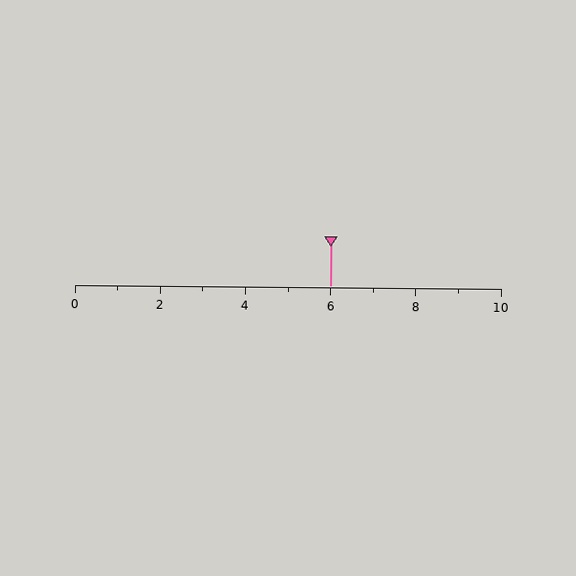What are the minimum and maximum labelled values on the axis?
The axis runs from 0 to 10.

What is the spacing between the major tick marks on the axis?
The major ticks are spaced 2 apart.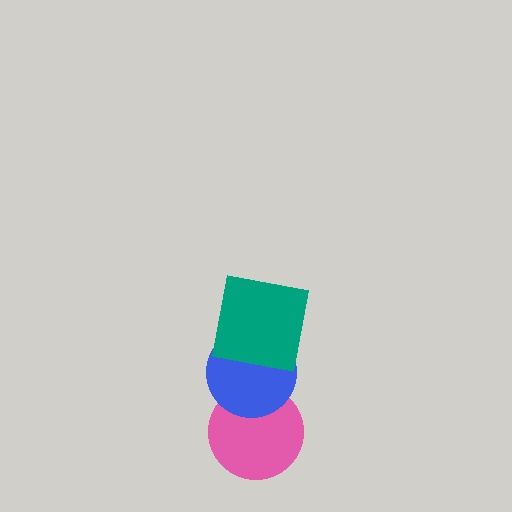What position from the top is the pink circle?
The pink circle is 3rd from the top.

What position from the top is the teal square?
The teal square is 1st from the top.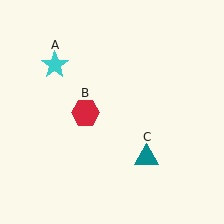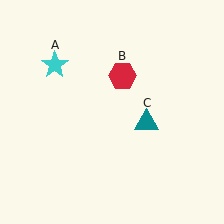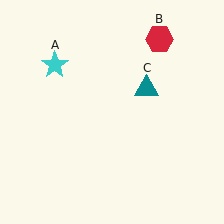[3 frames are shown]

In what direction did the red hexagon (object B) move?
The red hexagon (object B) moved up and to the right.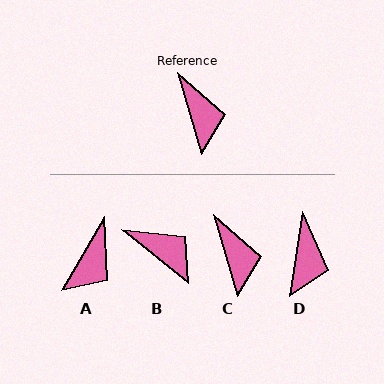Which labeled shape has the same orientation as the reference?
C.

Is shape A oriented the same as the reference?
No, it is off by about 46 degrees.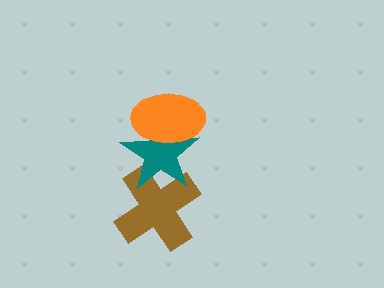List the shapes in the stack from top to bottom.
From top to bottom: the orange ellipse, the teal star, the brown cross.